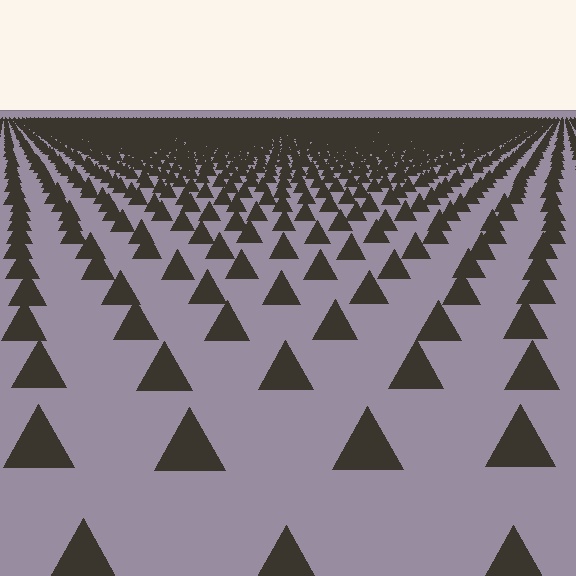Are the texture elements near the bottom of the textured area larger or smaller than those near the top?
Larger. Near the bottom, elements are closer to the viewer and appear at a bigger on-screen size.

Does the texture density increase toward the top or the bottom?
Density increases toward the top.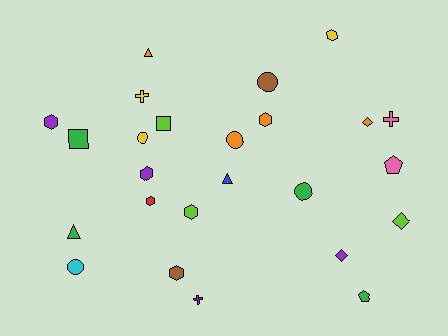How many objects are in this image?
There are 25 objects.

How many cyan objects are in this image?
There is 1 cyan object.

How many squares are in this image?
There are 2 squares.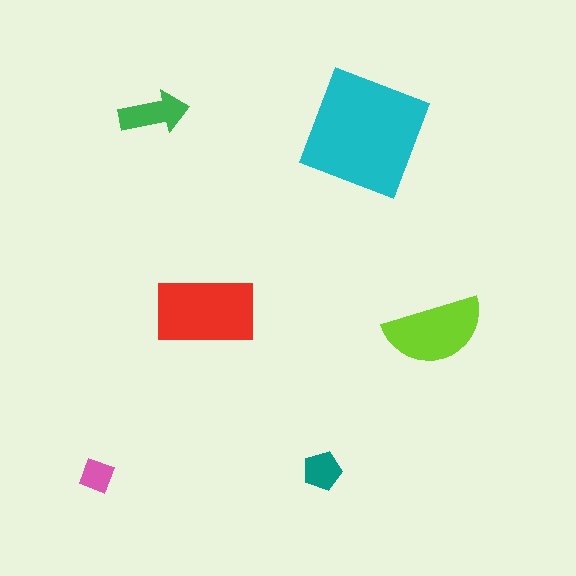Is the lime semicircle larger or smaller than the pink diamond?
Larger.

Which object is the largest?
The cyan square.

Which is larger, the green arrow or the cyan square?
The cyan square.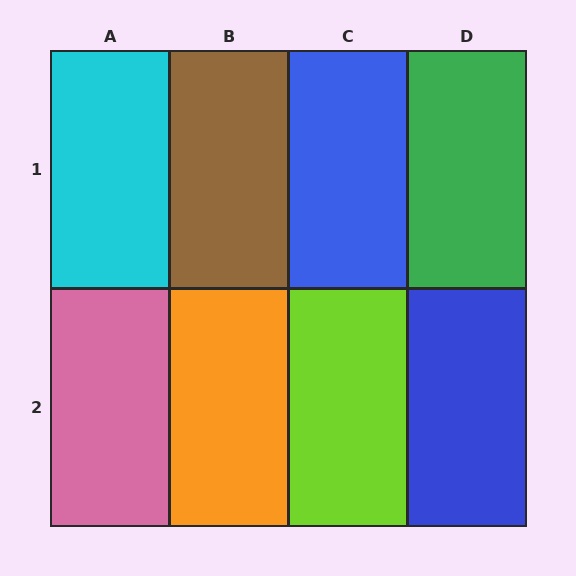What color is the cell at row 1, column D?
Green.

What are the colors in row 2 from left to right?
Pink, orange, lime, blue.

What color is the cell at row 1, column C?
Blue.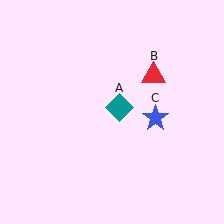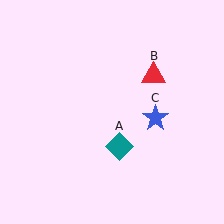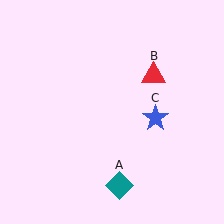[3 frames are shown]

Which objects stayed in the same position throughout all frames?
Red triangle (object B) and blue star (object C) remained stationary.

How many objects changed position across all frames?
1 object changed position: teal diamond (object A).